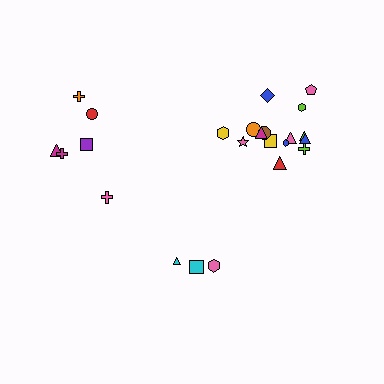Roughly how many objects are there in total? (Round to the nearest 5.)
Roughly 25 objects in total.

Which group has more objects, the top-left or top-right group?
The top-right group.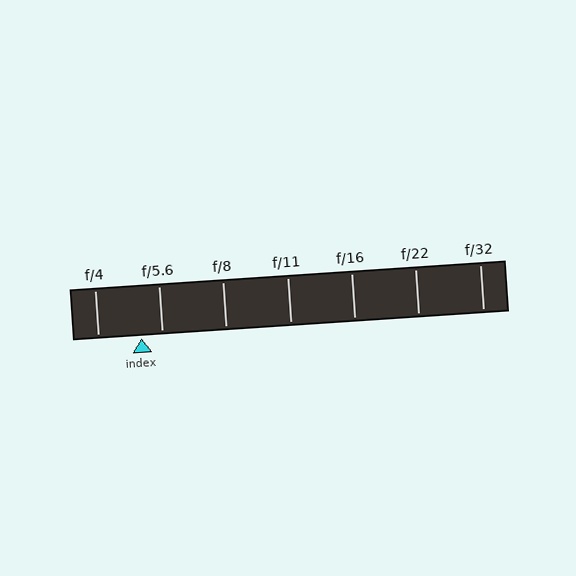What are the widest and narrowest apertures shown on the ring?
The widest aperture shown is f/4 and the narrowest is f/32.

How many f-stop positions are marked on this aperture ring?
There are 7 f-stop positions marked.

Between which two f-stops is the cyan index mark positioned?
The index mark is between f/4 and f/5.6.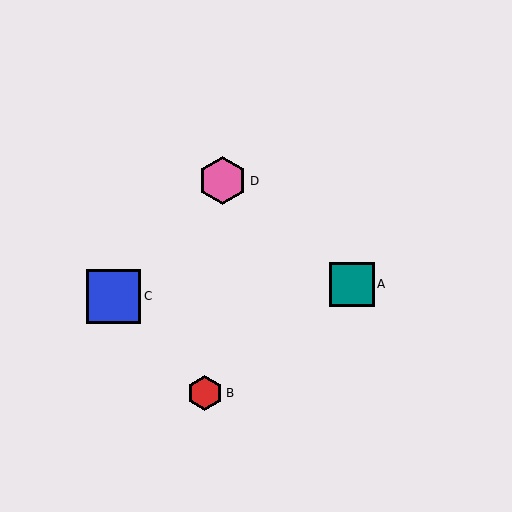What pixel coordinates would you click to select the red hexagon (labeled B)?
Click at (205, 393) to select the red hexagon B.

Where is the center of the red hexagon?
The center of the red hexagon is at (205, 393).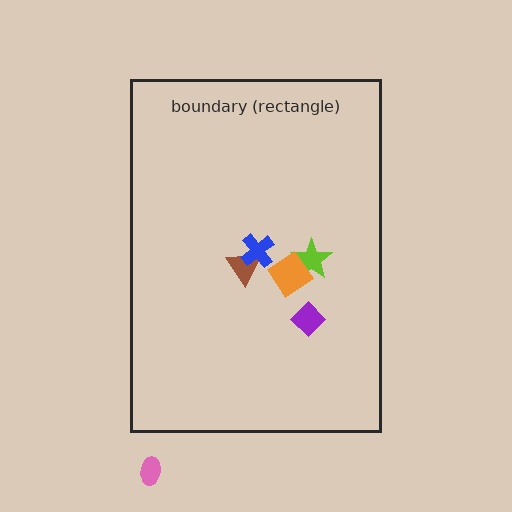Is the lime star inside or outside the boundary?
Inside.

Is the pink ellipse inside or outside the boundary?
Outside.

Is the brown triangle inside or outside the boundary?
Inside.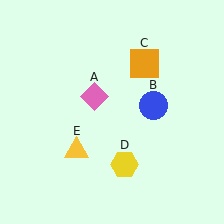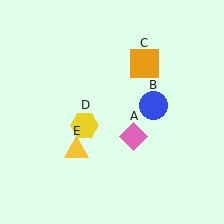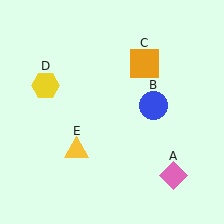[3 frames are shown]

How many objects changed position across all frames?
2 objects changed position: pink diamond (object A), yellow hexagon (object D).